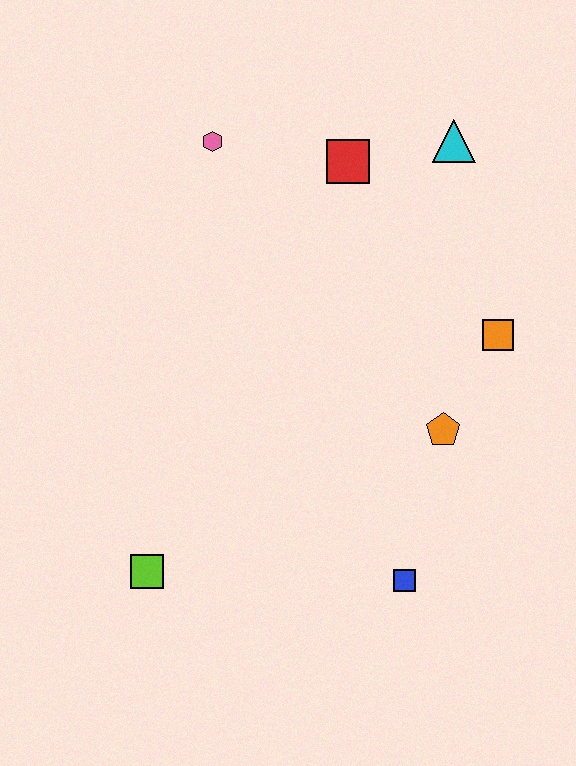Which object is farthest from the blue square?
The pink hexagon is farthest from the blue square.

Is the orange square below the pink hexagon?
Yes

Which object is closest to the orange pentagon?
The orange square is closest to the orange pentagon.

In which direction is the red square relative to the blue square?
The red square is above the blue square.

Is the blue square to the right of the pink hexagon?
Yes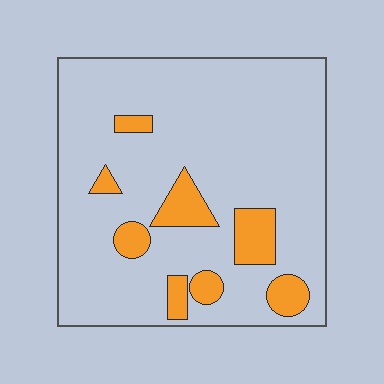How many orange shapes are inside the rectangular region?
8.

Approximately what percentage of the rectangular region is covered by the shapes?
Approximately 15%.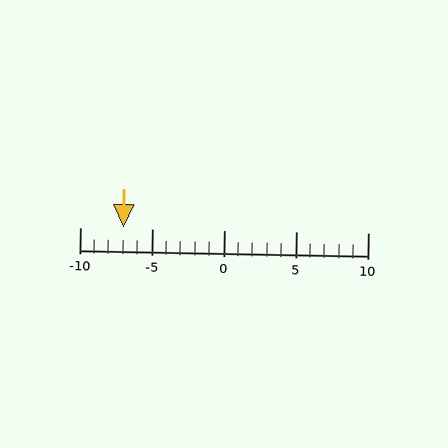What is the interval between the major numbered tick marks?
The major tick marks are spaced 5 units apart.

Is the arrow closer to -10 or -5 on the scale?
The arrow is closer to -5.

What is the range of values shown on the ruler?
The ruler shows values from -10 to 10.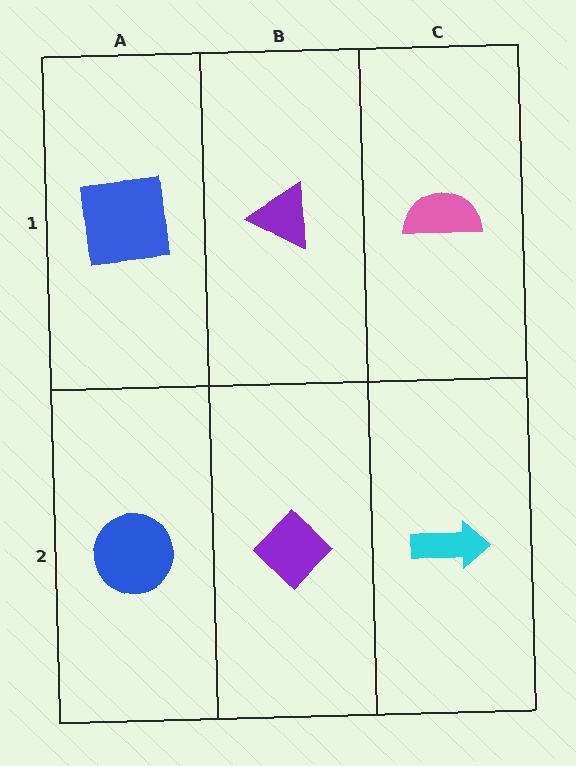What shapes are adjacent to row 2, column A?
A blue square (row 1, column A), a purple diamond (row 2, column B).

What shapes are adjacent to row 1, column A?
A blue circle (row 2, column A), a purple triangle (row 1, column B).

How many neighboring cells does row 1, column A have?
2.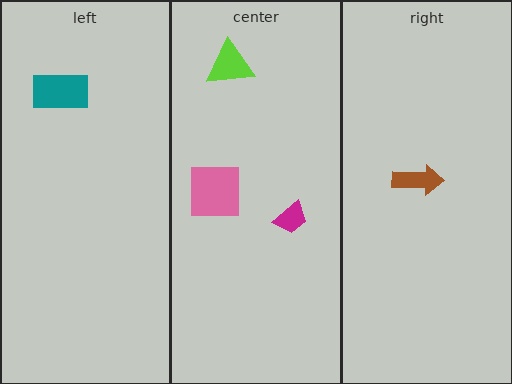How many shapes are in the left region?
1.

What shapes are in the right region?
The brown arrow.